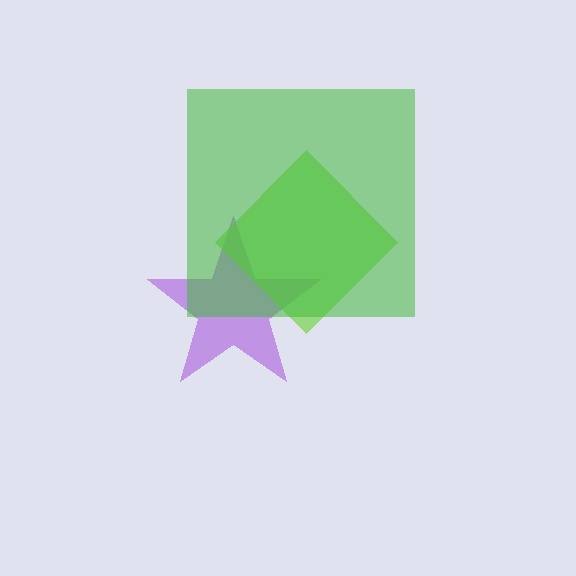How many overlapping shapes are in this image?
There are 3 overlapping shapes in the image.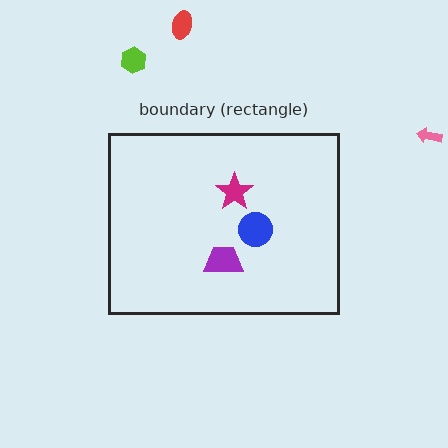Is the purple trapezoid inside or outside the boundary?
Inside.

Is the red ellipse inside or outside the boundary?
Outside.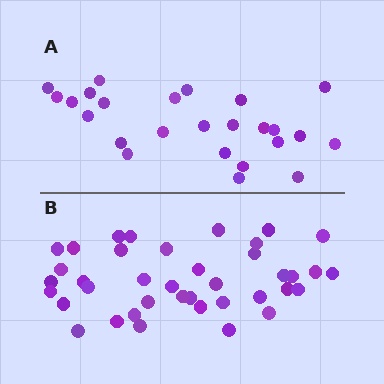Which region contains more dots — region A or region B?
Region B (the bottom region) has more dots.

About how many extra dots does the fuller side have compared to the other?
Region B has approximately 15 more dots than region A.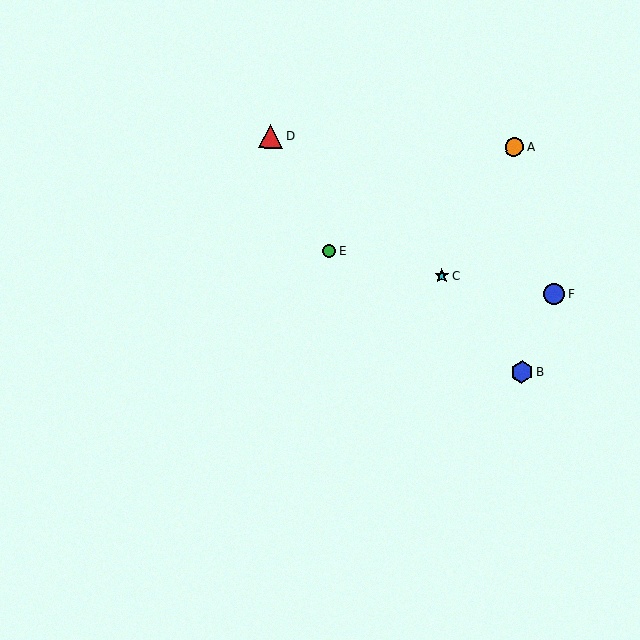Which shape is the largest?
The red triangle (labeled D) is the largest.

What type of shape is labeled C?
Shape C is a cyan star.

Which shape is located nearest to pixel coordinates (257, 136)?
The red triangle (labeled D) at (270, 136) is nearest to that location.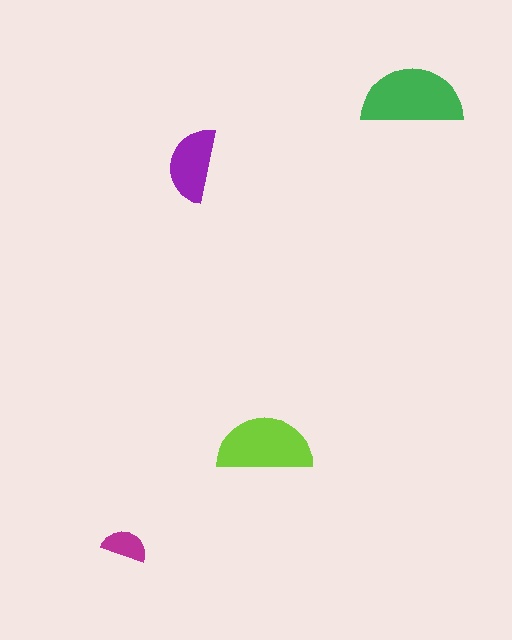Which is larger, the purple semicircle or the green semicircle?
The green one.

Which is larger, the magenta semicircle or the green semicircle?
The green one.